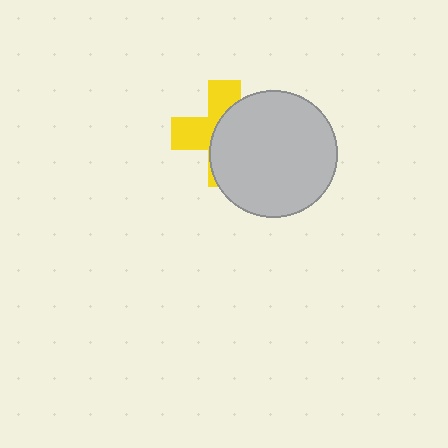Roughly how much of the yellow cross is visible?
A small part of it is visible (roughly 43%).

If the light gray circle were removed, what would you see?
You would see the complete yellow cross.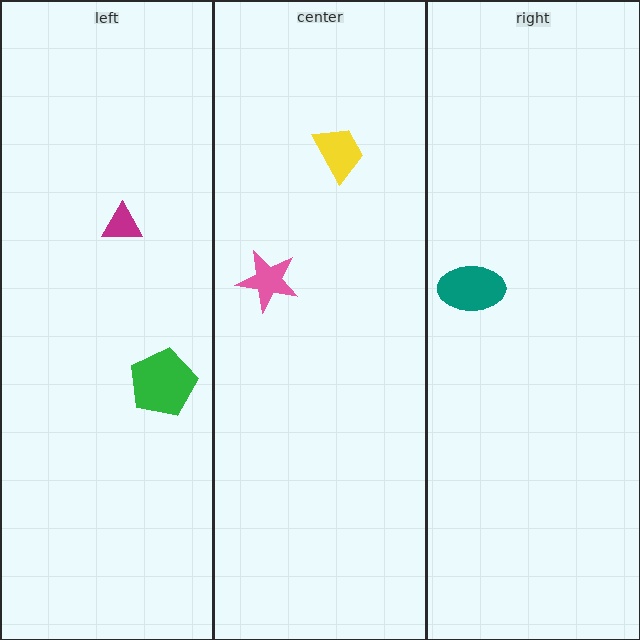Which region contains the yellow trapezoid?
The center region.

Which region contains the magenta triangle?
The left region.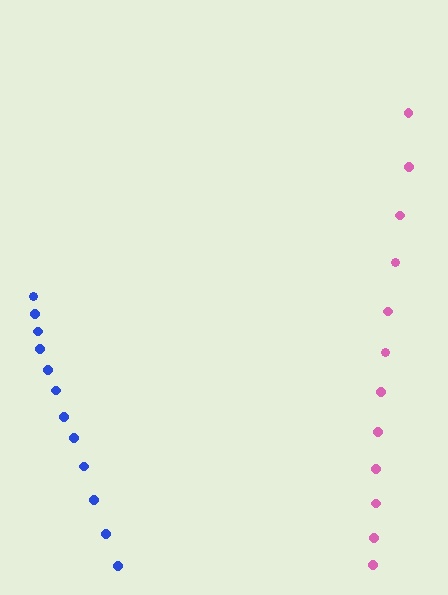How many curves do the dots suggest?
There are 2 distinct paths.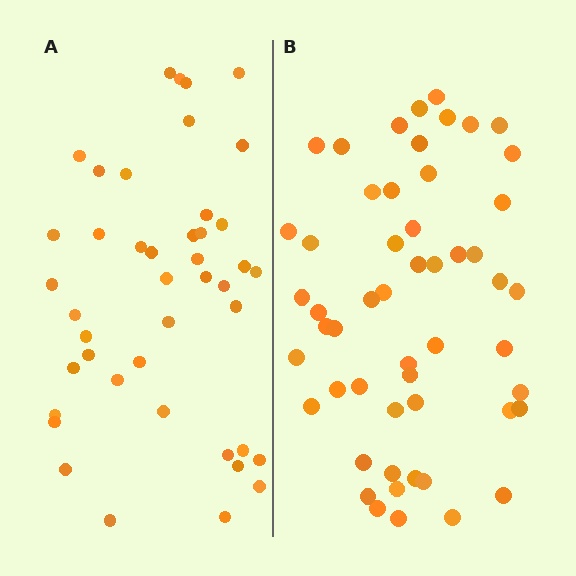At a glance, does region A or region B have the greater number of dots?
Region B (the right region) has more dots.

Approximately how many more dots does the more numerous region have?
Region B has roughly 10 or so more dots than region A.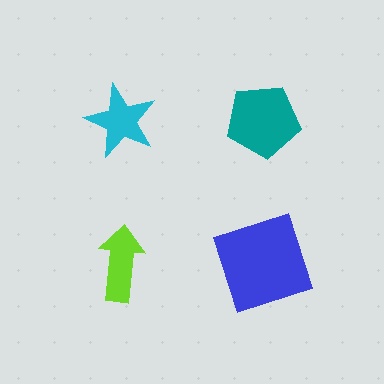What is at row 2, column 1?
A lime arrow.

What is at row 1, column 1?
A cyan star.